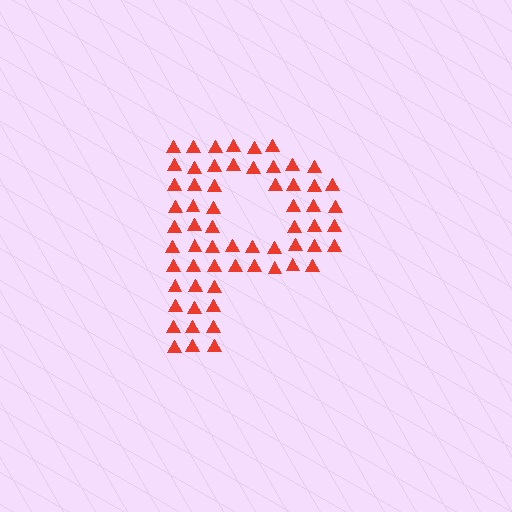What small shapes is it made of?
It is made of small triangles.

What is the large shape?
The large shape is the letter P.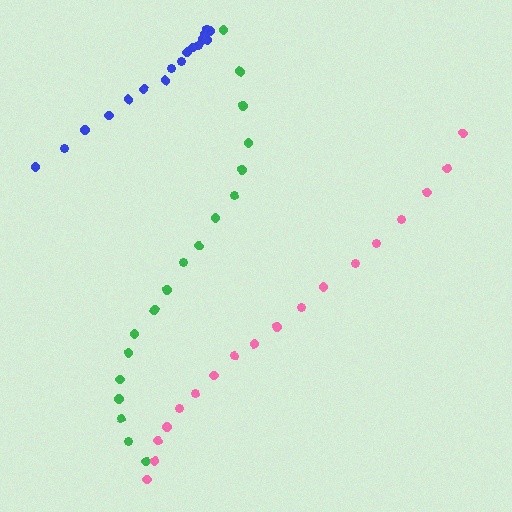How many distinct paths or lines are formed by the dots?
There are 3 distinct paths.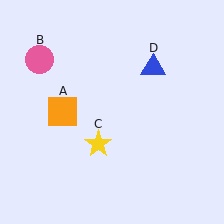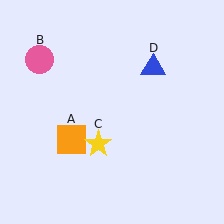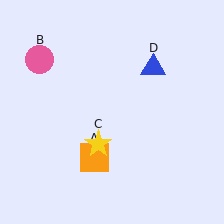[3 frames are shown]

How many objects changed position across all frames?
1 object changed position: orange square (object A).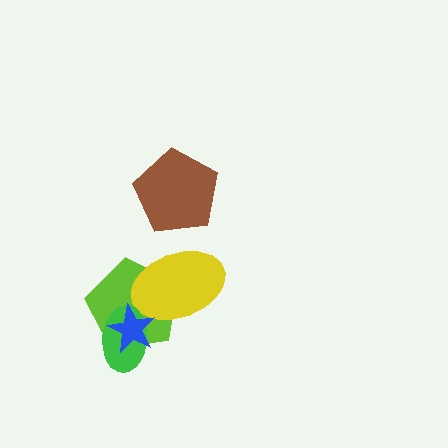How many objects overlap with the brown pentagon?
0 objects overlap with the brown pentagon.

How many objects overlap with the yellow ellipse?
2 objects overlap with the yellow ellipse.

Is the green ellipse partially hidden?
Yes, it is partially covered by another shape.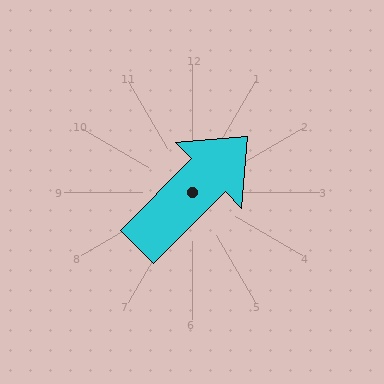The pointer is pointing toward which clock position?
Roughly 1 o'clock.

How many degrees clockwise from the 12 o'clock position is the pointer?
Approximately 45 degrees.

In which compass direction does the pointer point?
Northeast.